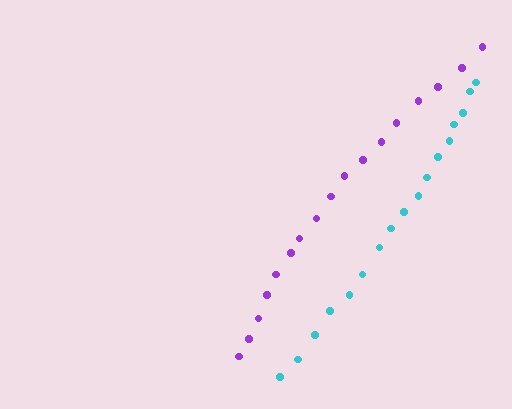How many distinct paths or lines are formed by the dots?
There are 2 distinct paths.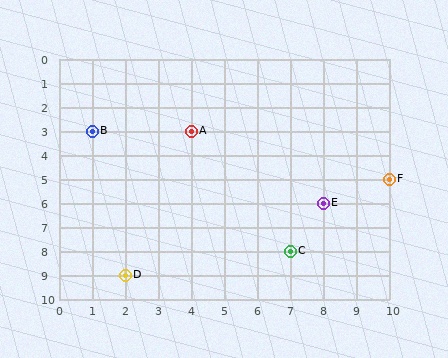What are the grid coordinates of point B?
Point B is at grid coordinates (1, 3).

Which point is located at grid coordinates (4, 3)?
Point A is at (4, 3).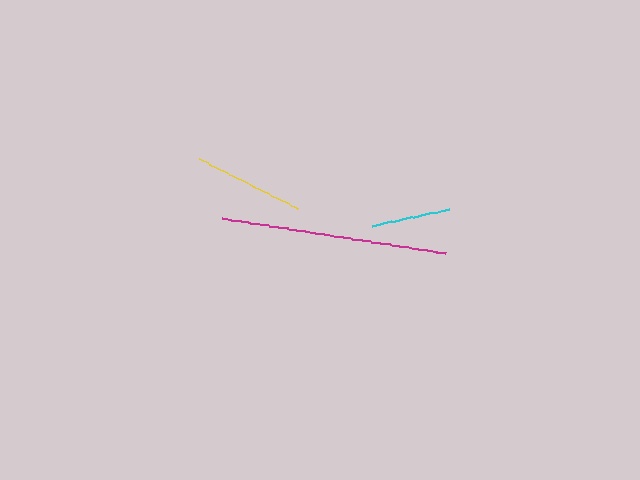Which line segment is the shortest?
The cyan line is the shortest at approximately 79 pixels.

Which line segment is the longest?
The magenta line is the longest at approximately 226 pixels.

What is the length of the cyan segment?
The cyan segment is approximately 79 pixels long.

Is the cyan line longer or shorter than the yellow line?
The yellow line is longer than the cyan line.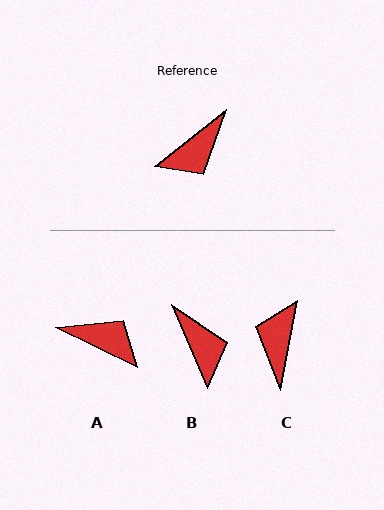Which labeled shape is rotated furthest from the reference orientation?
C, about 139 degrees away.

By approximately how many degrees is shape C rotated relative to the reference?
Approximately 139 degrees clockwise.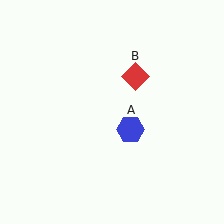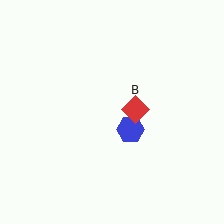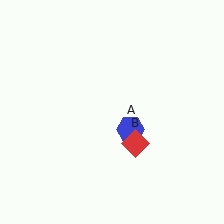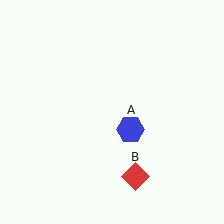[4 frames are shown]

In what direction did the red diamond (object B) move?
The red diamond (object B) moved down.